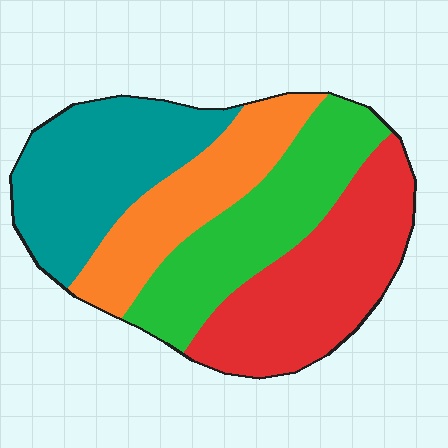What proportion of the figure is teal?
Teal takes up between a sixth and a third of the figure.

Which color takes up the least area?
Orange, at roughly 20%.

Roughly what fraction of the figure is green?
Green covers about 25% of the figure.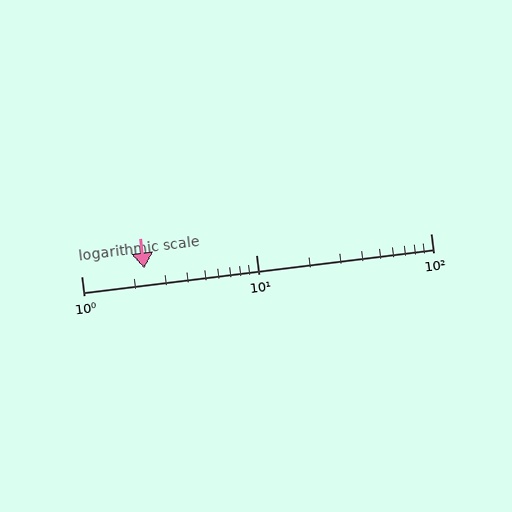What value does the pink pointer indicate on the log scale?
The pointer indicates approximately 2.3.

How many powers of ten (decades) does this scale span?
The scale spans 2 decades, from 1 to 100.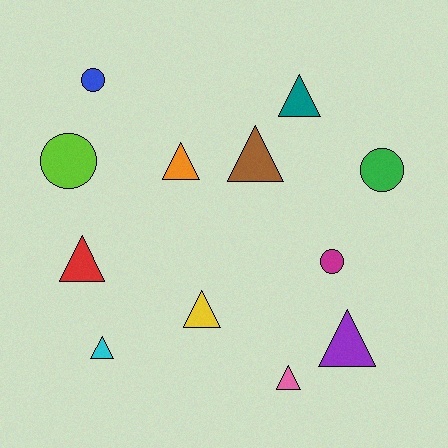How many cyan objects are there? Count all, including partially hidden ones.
There is 1 cyan object.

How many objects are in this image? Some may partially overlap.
There are 12 objects.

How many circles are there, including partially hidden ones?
There are 4 circles.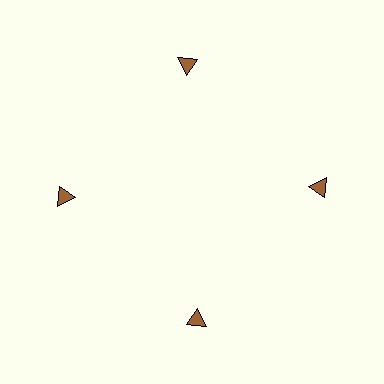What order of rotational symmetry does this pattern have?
This pattern has 4-fold rotational symmetry.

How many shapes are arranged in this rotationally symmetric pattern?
There are 4 shapes, arranged in 4 groups of 1.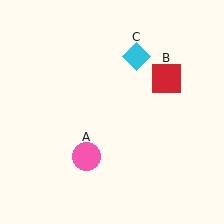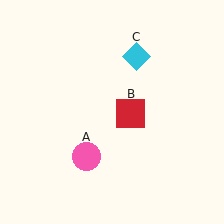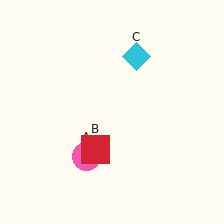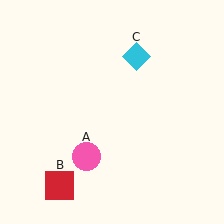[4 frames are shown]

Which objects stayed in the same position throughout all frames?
Pink circle (object A) and cyan diamond (object C) remained stationary.